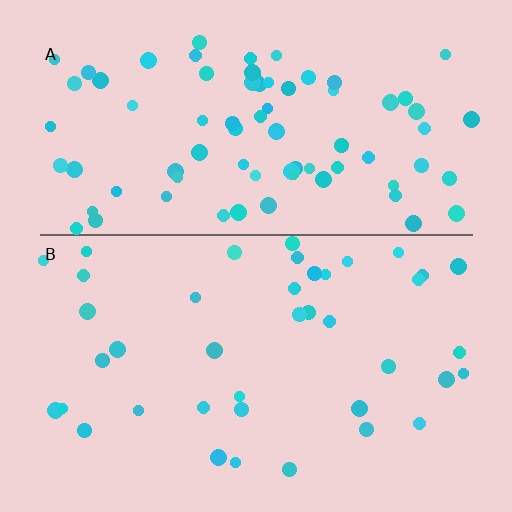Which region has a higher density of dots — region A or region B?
A (the top).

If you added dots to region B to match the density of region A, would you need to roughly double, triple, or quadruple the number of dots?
Approximately double.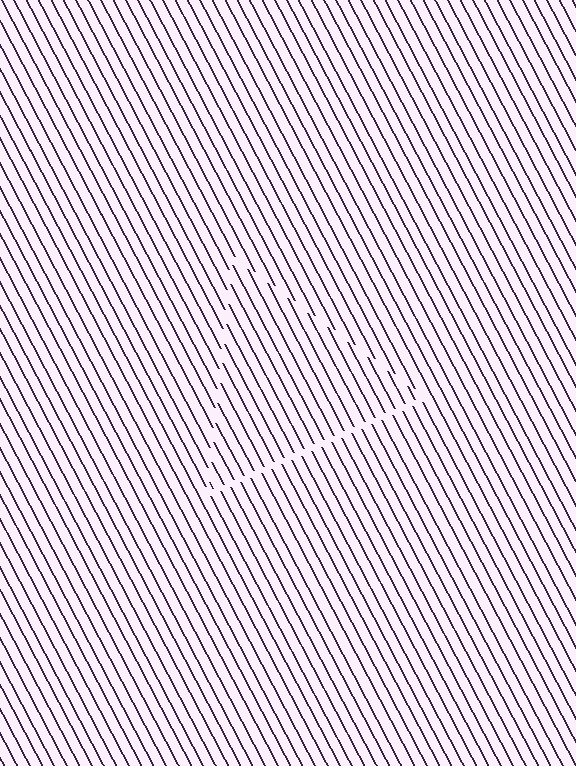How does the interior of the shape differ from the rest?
The interior of the shape contains the same grating, shifted by half a period — the contour is defined by the phase discontinuity where line-ends from the inner and outer gratings abut.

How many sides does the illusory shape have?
3 sides — the line-ends trace a triangle.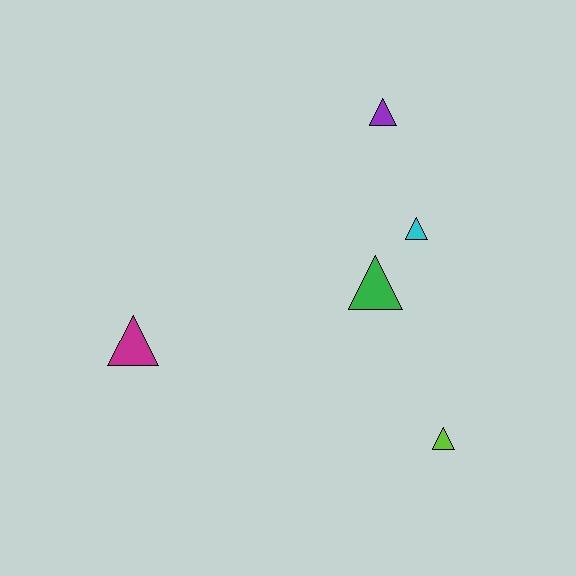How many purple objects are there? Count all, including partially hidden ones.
There is 1 purple object.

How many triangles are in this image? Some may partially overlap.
There are 5 triangles.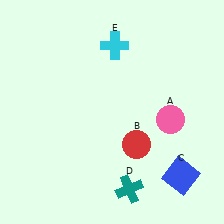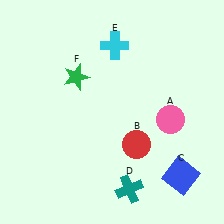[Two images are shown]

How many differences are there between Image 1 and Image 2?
There is 1 difference between the two images.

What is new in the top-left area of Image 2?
A green star (F) was added in the top-left area of Image 2.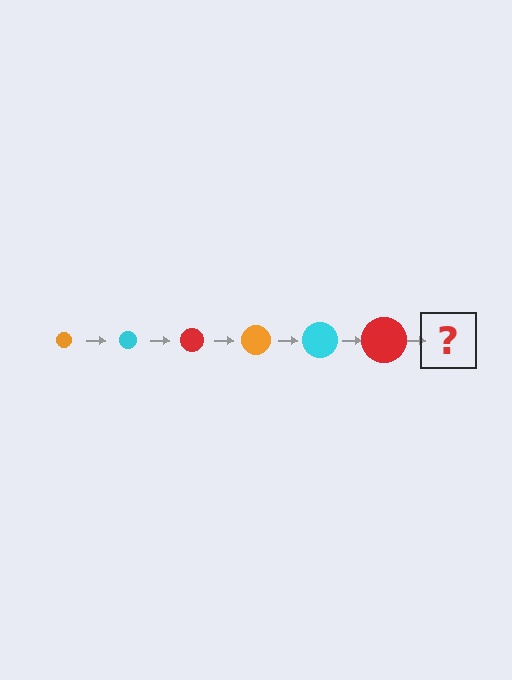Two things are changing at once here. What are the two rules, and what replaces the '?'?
The two rules are that the circle grows larger each step and the color cycles through orange, cyan, and red. The '?' should be an orange circle, larger than the previous one.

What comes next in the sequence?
The next element should be an orange circle, larger than the previous one.